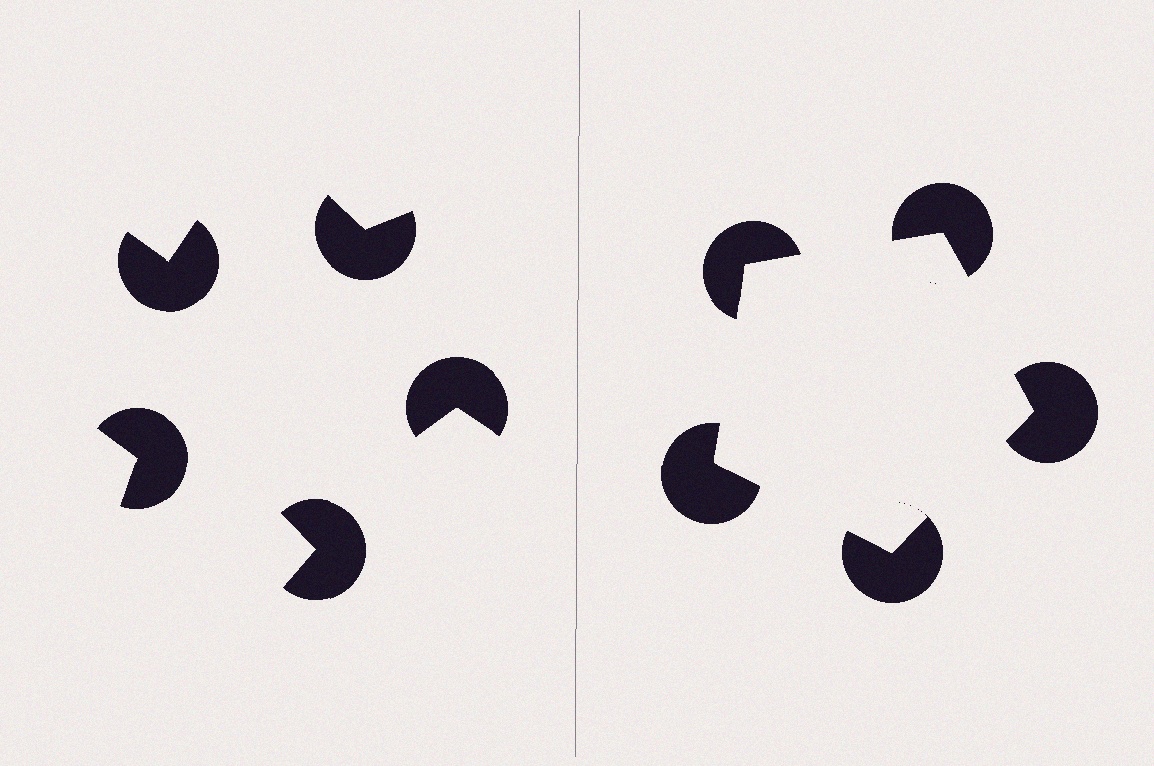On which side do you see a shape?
An illusory pentagon appears on the right side. On the left side the wedge cuts are rotated, so no coherent shape forms.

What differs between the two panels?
The pac-man discs are positioned identically on both sides; only the wedge orientations differ. On the right they align to a pentagon; on the left they are misaligned.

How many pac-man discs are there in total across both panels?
10 — 5 on each side.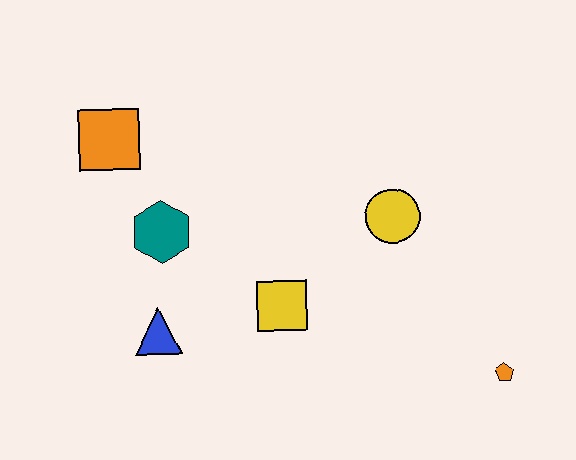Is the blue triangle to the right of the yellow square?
No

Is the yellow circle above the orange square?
No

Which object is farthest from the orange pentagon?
The orange square is farthest from the orange pentagon.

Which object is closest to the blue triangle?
The teal hexagon is closest to the blue triangle.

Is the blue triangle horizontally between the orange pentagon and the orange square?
Yes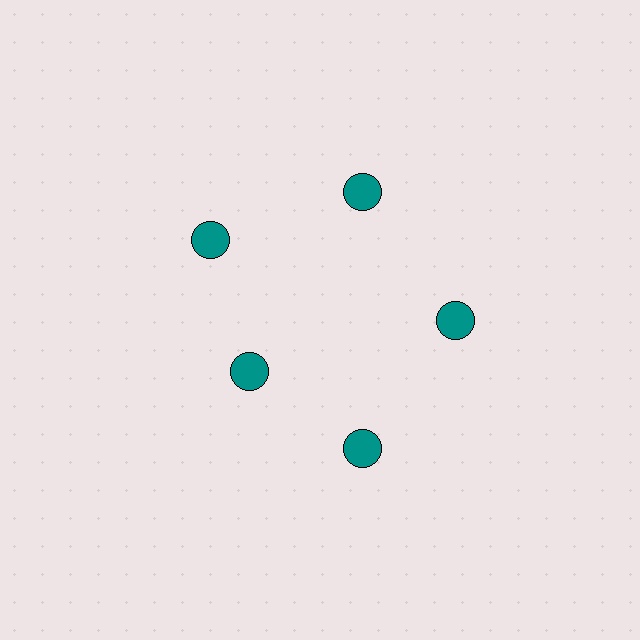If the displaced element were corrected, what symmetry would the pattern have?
It would have 5-fold rotational symmetry — the pattern would map onto itself every 72 degrees.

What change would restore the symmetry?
The symmetry would be restored by moving it outward, back onto the ring so that all 5 circles sit at equal angles and equal distance from the center.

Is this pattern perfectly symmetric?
No. The 5 teal circles are arranged in a ring, but one element near the 8 o'clock position is pulled inward toward the center, breaking the 5-fold rotational symmetry.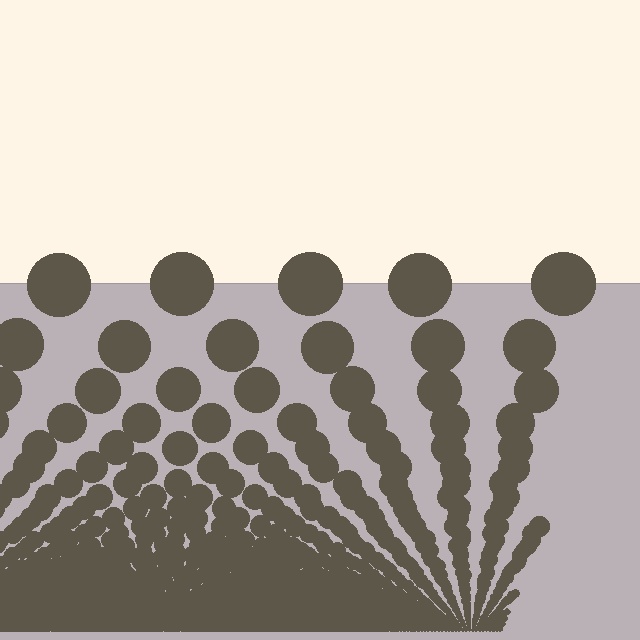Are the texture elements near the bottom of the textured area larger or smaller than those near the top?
Smaller. The gradient is inverted — elements near the bottom are smaller and denser.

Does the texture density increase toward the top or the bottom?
Density increases toward the bottom.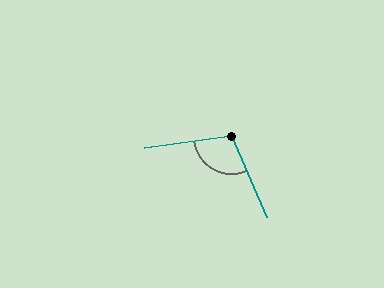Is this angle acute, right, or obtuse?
It is obtuse.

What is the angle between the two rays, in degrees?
Approximately 106 degrees.